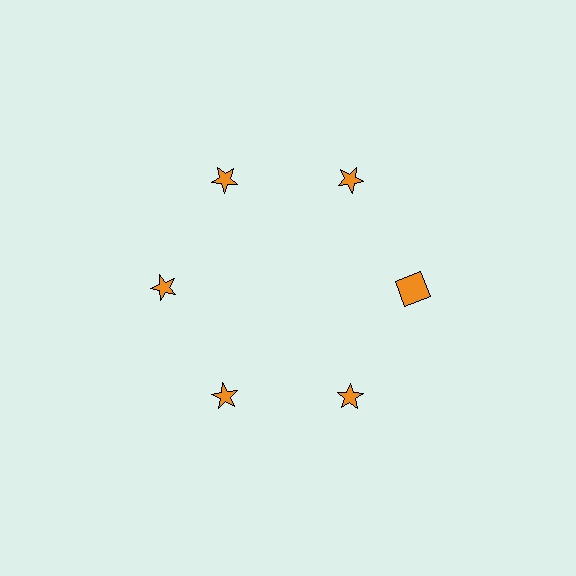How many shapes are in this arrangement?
There are 6 shapes arranged in a ring pattern.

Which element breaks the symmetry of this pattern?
The orange square at roughly the 3 o'clock position breaks the symmetry. All other shapes are orange stars.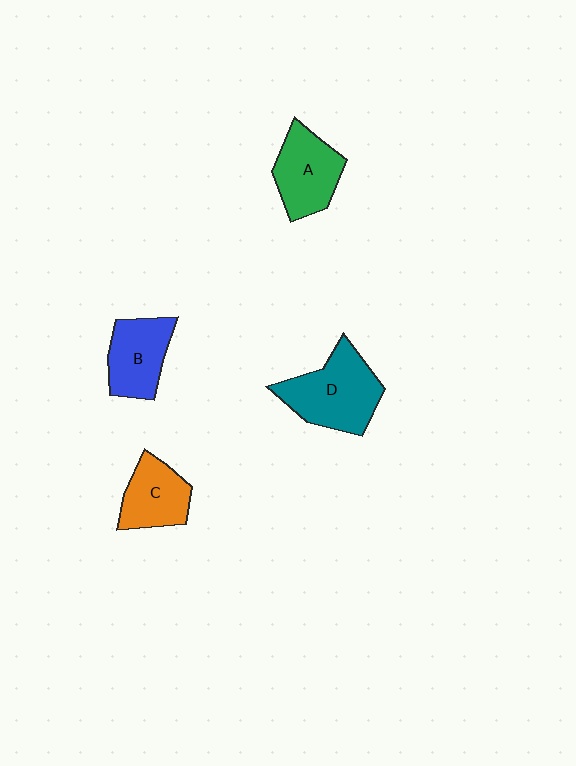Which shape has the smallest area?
Shape C (orange).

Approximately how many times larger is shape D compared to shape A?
Approximately 1.3 times.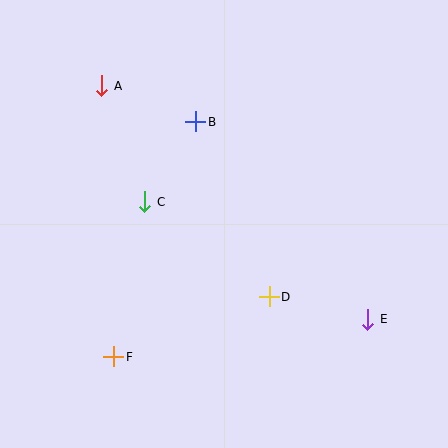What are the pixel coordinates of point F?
Point F is at (114, 357).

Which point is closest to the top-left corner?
Point A is closest to the top-left corner.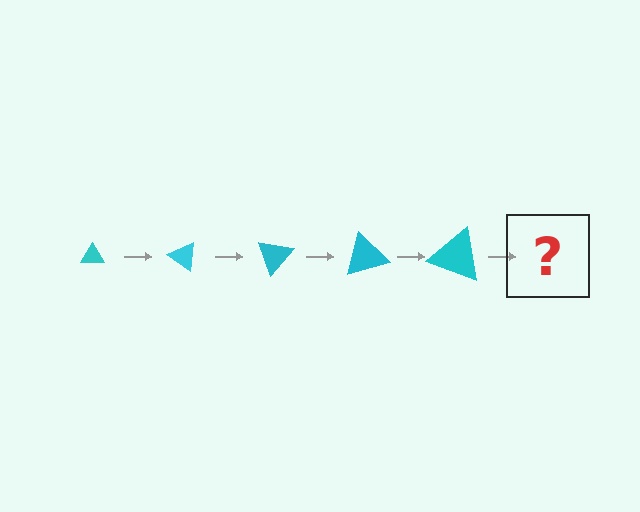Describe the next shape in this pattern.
It should be a triangle, larger than the previous one and rotated 175 degrees from the start.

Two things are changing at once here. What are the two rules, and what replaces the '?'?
The two rules are that the triangle grows larger each step and it rotates 35 degrees each step. The '?' should be a triangle, larger than the previous one and rotated 175 degrees from the start.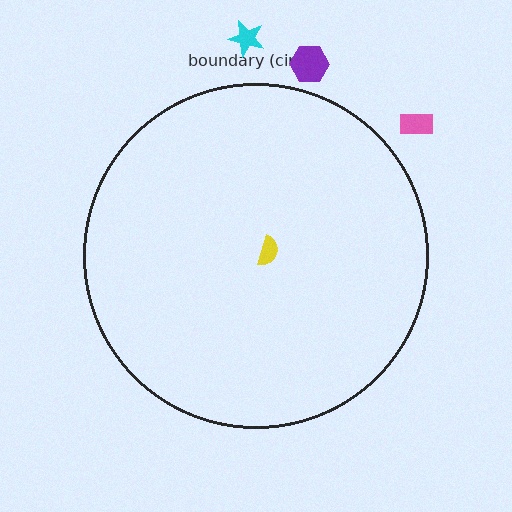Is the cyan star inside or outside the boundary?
Outside.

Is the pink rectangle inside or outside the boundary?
Outside.